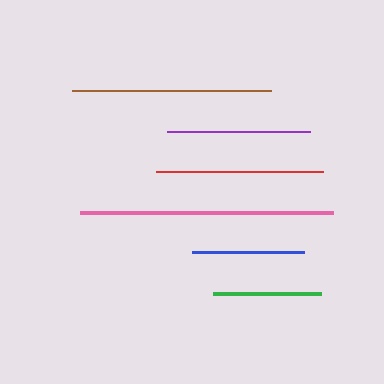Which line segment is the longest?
The pink line is the longest at approximately 253 pixels.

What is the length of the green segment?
The green segment is approximately 107 pixels long.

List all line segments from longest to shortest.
From longest to shortest: pink, brown, red, purple, blue, green.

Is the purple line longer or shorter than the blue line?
The purple line is longer than the blue line.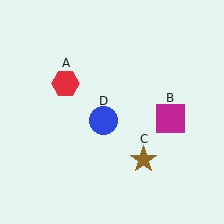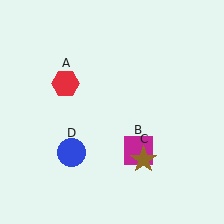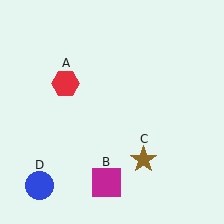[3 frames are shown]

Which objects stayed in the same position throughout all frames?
Red hexagon (object A) and brown star (object C) remained stationary.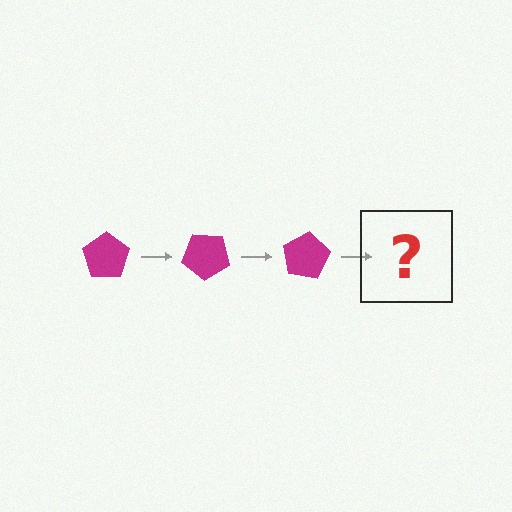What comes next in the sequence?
The next element should be a magenta pentagon rotated 120 degrees.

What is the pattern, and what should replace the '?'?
The pattern is that the pentagon rotates 40 degrees each step. The '?' should be a magenta pentagon rotated 120 degrees.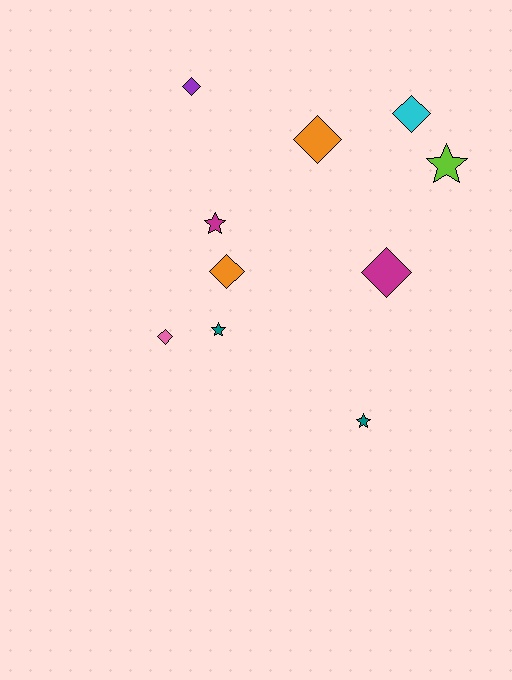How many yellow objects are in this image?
There are no yellow objects.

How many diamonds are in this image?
There are 6 diamonds.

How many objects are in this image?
There are 10 objects.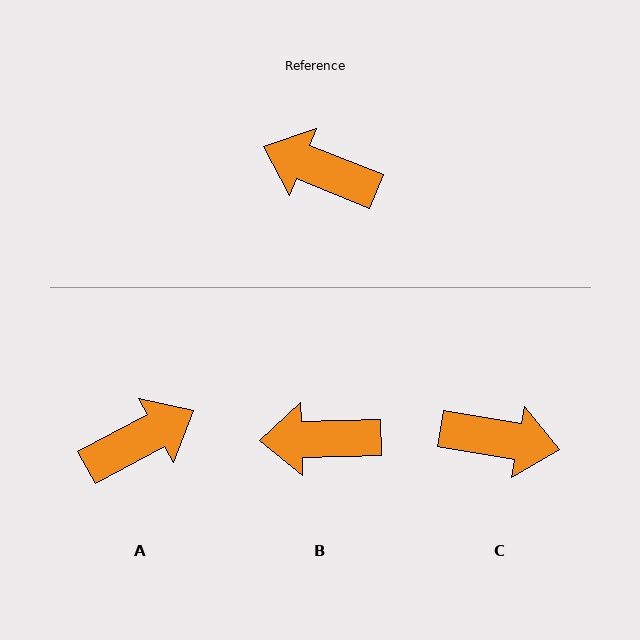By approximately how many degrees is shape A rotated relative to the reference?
Approximately 130 degrees clockwise.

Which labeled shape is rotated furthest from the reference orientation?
C, about 168 degrees away.